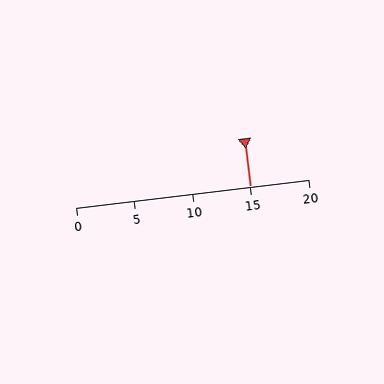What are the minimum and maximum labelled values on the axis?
The axis runs from 0 to 20.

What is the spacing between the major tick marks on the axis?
The major ticks are spaced 5 apart.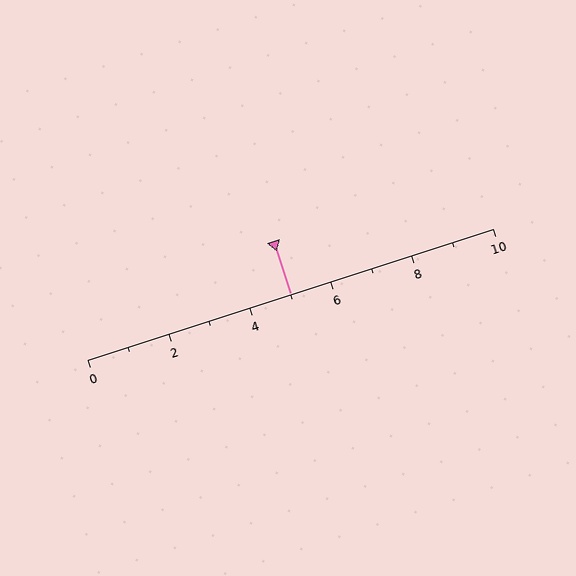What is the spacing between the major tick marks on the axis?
The major ticks are spaced 2 apart.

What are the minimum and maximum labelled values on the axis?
The axis runs from 0 to 10.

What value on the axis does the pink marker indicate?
The marker indicates approximately 5.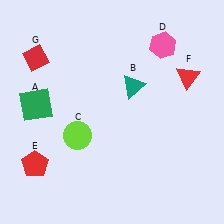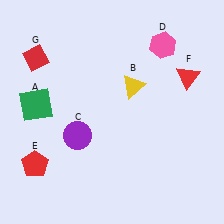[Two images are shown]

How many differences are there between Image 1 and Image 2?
There are 2 differences between the two images.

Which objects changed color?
B changed from teal to yellow. C changed from lime to purple.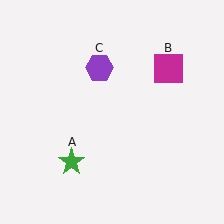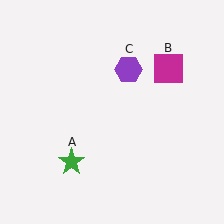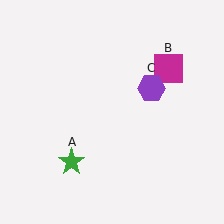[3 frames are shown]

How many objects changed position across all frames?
1 object changed position: purple hexagon (object C).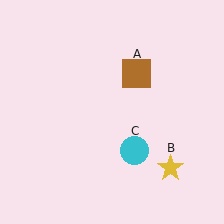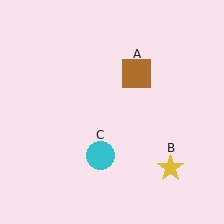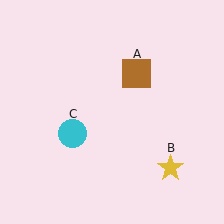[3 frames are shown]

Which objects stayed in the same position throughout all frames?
Brown square (object A) and yellow star (object B) remained stationary.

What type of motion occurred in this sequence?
The cyan circle (object C) rotated clockwise around the center of the scene.